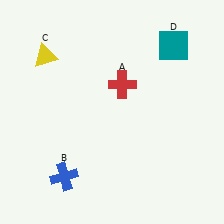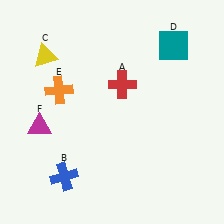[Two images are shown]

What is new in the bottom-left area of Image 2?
A magenta triangle (F) was added in the bottom-left area of Image 2.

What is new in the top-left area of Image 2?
An orange cross (E) was added in the top-left area of Image 2.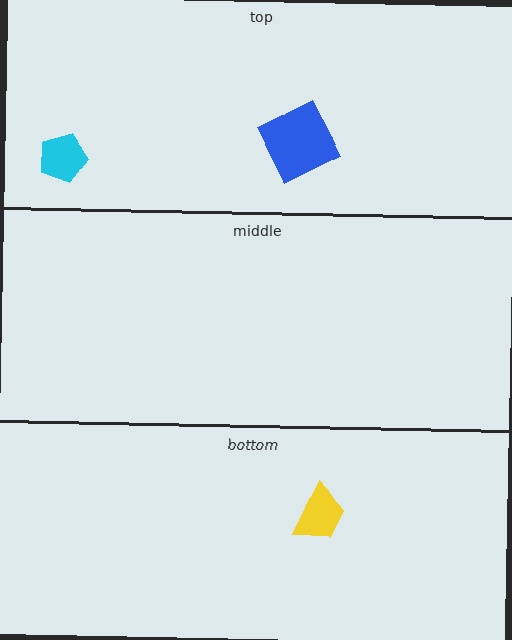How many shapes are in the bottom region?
1.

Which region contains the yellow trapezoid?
The bottom region.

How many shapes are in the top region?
2.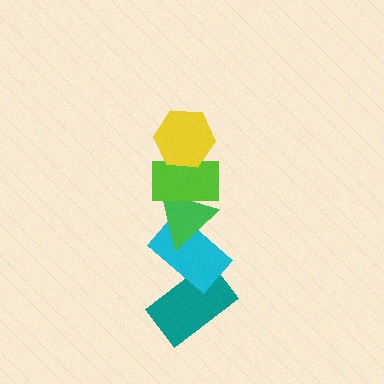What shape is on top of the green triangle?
The lime rectangle is on top of the green triangle.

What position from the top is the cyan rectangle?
The cyan rectangle is 4th from the top.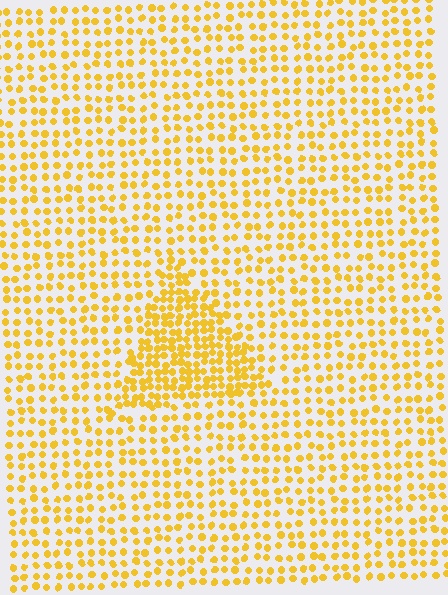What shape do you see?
I see a triangle.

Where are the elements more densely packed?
The elements are more densely packed inside the triangle boundary.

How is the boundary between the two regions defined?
The boundary is defined by a change in element density (approximately 1.9x ratio). All elements are the same color, size, and shape.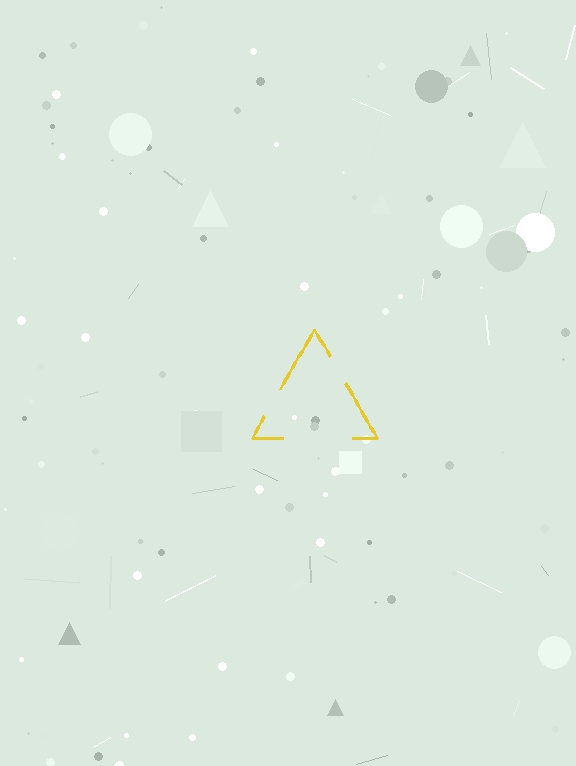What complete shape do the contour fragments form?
The contour fragments form a triangle.